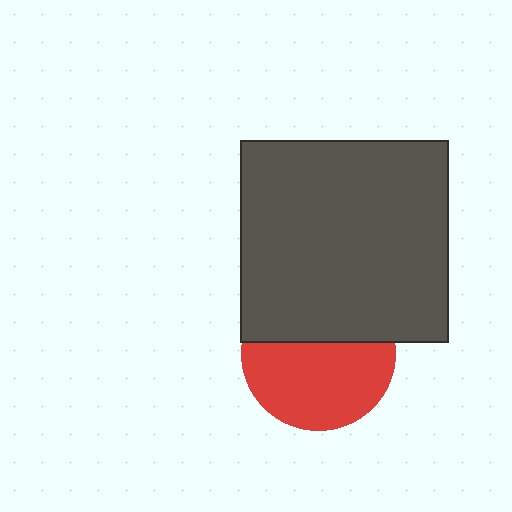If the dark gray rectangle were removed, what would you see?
You would see the complete red circle.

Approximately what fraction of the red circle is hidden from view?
Roughly 42% of the red circle is hidden behind the dark gray rectangle.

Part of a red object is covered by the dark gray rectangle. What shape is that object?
It is a circle.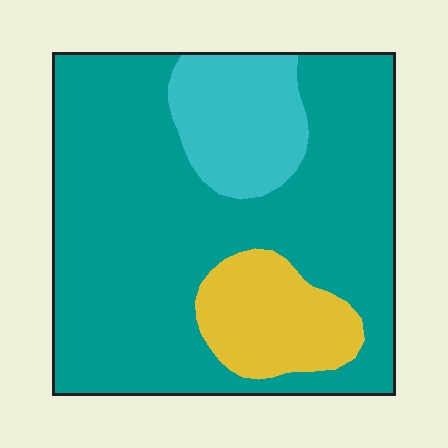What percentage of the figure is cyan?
Cyan covers around 15% of the figure.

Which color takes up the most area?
Teal, at roughly 70%.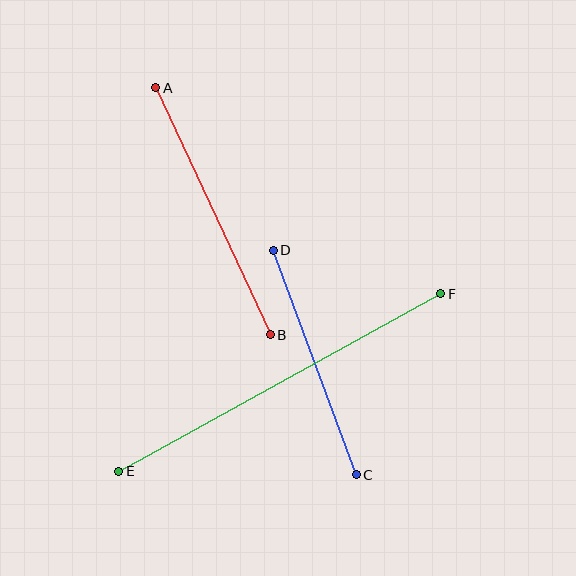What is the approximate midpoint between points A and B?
The midpoint is at approximately (213, 211) pixels.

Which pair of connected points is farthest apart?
Points E and F are farthest apart.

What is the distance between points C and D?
The distance is approximately 239 pixels.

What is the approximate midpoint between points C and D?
The midpoint is at approximately (315, 362) pixels.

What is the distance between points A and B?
The distance is approximately 272 pixels.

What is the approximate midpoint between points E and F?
The midpoint is at approximately (280, 382) pixels.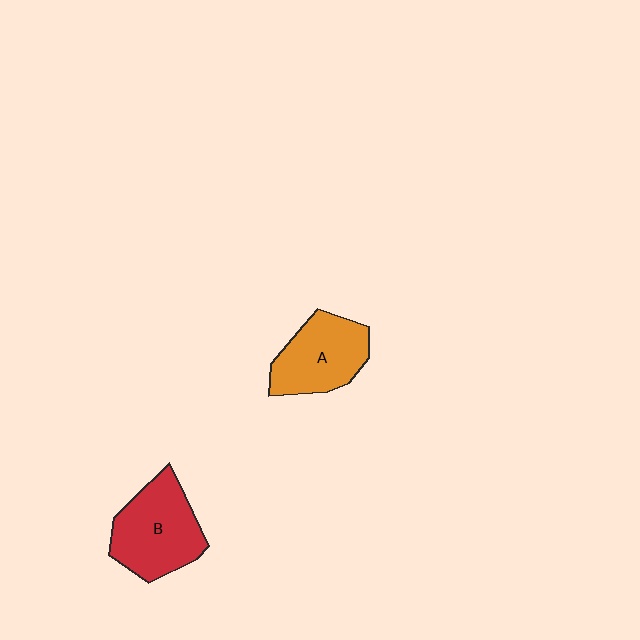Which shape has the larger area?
Shape B (red).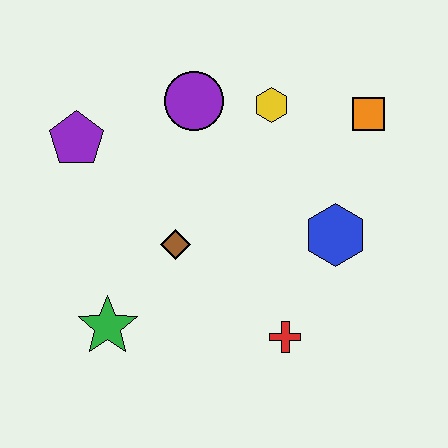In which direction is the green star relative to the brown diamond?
The green star is below the brown diamond.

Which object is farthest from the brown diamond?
The orange square is farthest from the brown diamond.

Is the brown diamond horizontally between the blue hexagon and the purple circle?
No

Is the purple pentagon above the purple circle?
No